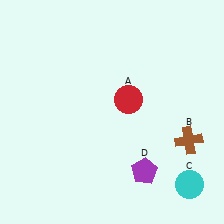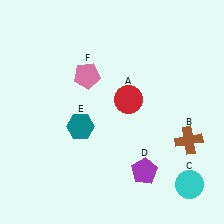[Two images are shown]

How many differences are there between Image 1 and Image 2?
There are 2 differences between the two images.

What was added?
A teal hexagon (E), a pink pentagon (F) were added in Image 2.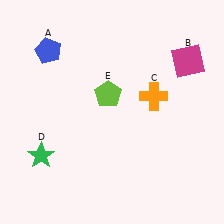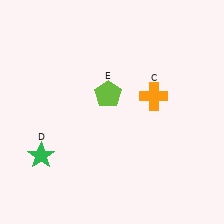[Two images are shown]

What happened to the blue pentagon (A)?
The blue pentagon (A) was removed in Image 2. It was in the top-left area of Image 1.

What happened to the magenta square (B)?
The magenta square (B) was removed in Image 2. It was in the top-right area of Image 1.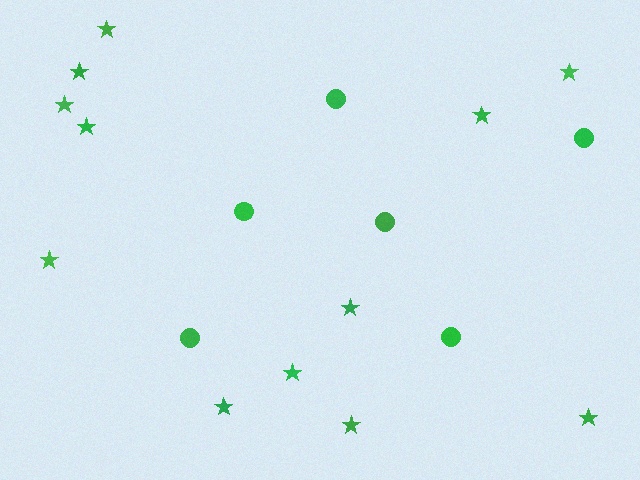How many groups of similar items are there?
There are 2 groups: one group of stars (12) and one group of circles (6).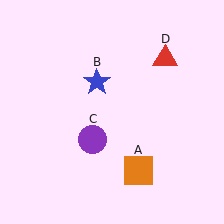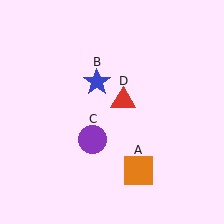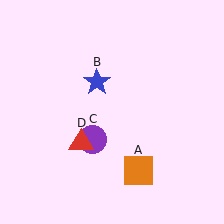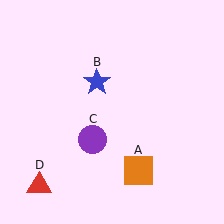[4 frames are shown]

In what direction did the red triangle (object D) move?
The red triangle (object D) moved down and to the left.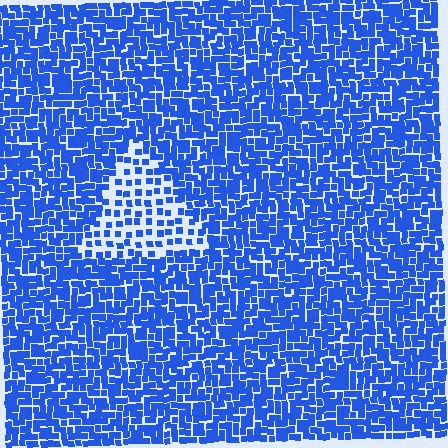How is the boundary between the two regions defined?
The boundary is defined by a change in element density (approximately 2.2x ratio). All elements are the same color, size, and shape.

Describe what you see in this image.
The image contains small blue elements arranged at two different densities. A triangle-shaped region is visible where the elements are less densely packed than the surrounding area.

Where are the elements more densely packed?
The elements are more densely packed outside the triangle boundary.